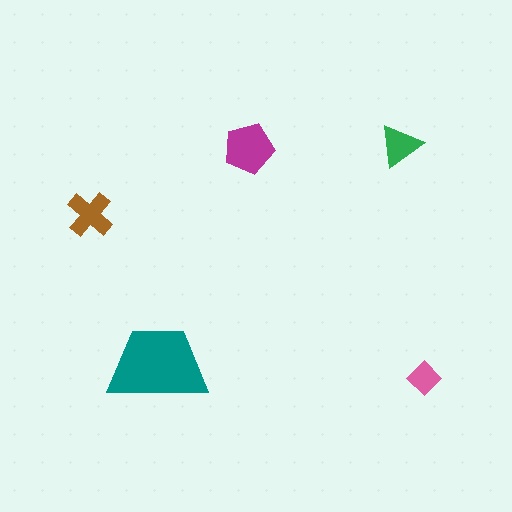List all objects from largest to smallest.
The teal trapezoid, the magenta pentagon, the brown cross, the green triangle, the pink diamond.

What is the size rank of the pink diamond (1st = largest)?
5th.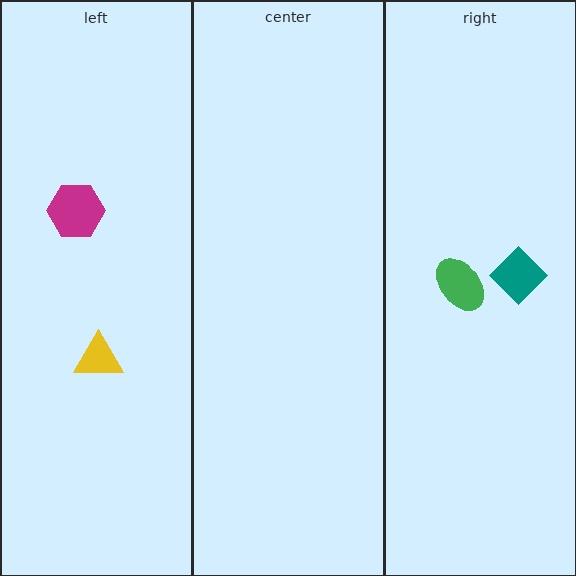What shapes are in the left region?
The yellow triangle, the magenta hexagon.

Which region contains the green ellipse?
The right region.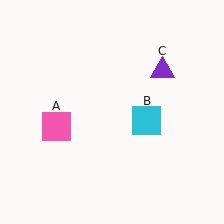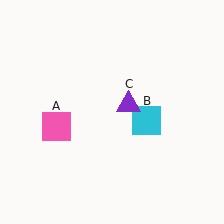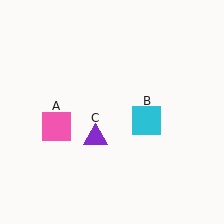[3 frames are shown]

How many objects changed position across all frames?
1 object changed position: purple triangle (object C).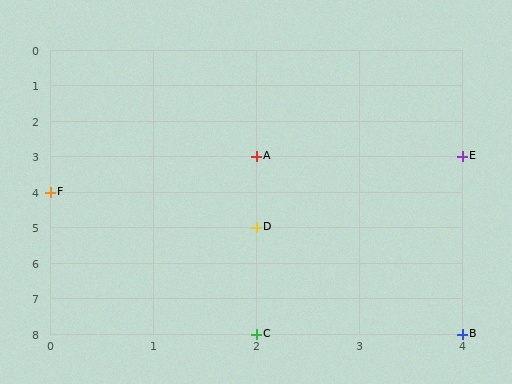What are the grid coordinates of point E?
Point E is at grid coordinates (4, 3).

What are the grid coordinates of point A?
Point A is at grid coordinates (2, 3).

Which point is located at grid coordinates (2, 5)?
Point D is at (2, 5).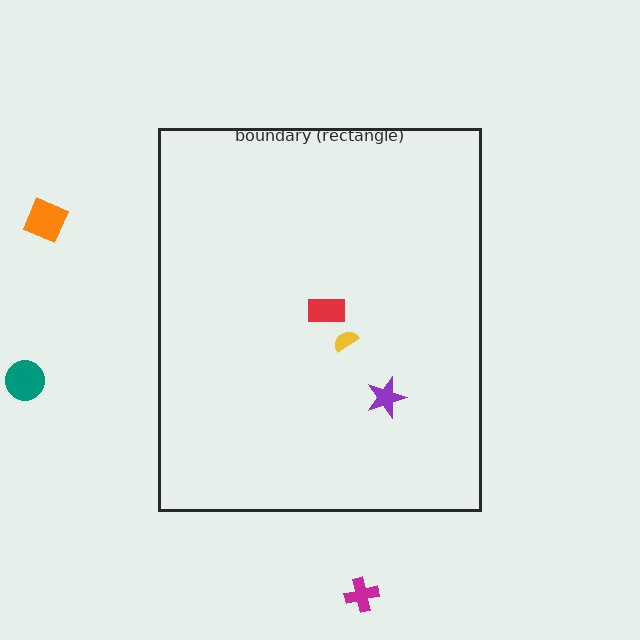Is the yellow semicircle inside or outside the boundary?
Inside.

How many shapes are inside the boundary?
3 inside, 3 outside.